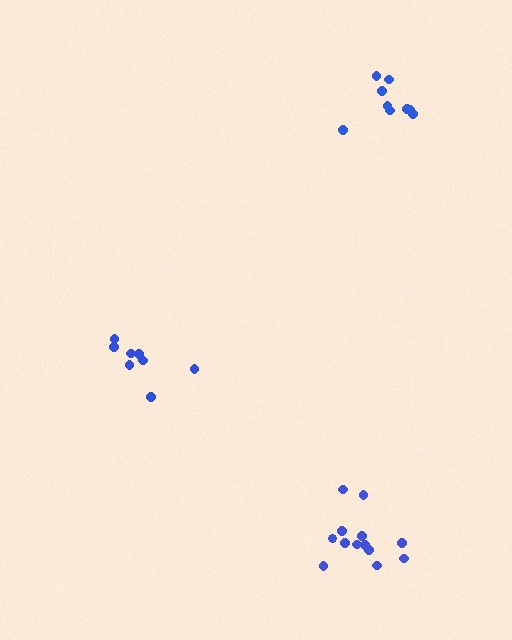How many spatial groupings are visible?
There are 3 spatial groupings.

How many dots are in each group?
Group 1: 13 dots, Group 2: 9 dots, Group 3: 8 dots (30 total).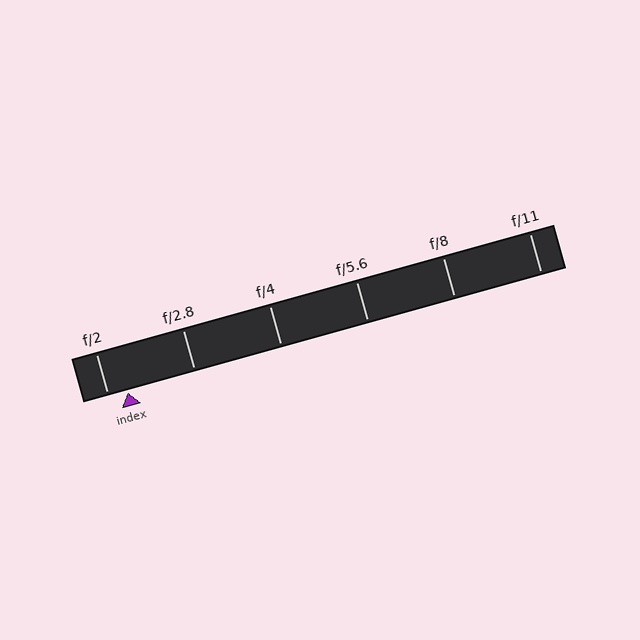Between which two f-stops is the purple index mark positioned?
The index mark is between f/2 and f/2.8.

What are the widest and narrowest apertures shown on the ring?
The widest aperture shown is f/2 and the narrowest is f/11.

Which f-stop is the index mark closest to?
The index mark is closest to f/2.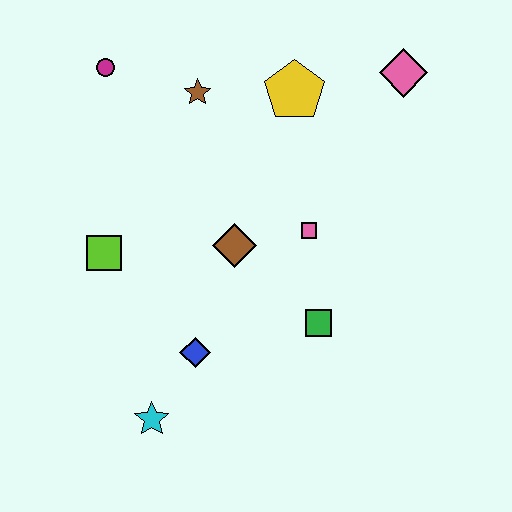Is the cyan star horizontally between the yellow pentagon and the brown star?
No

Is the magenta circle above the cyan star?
Yes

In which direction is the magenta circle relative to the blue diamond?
The magenta circle is above the blue diamond.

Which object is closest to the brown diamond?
The pink square is closest to the brown diamond.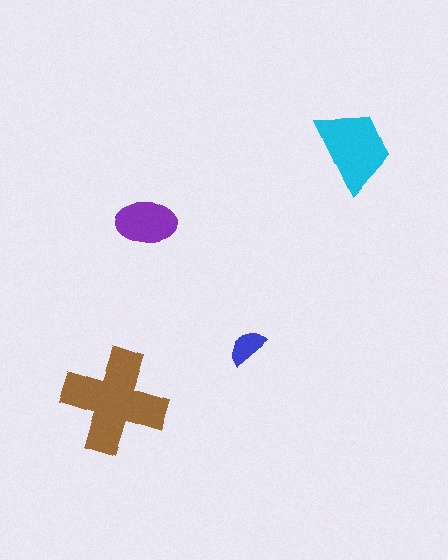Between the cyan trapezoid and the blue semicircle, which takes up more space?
The cyan trapezoid.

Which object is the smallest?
The blue semicircle.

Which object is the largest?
The brown cross.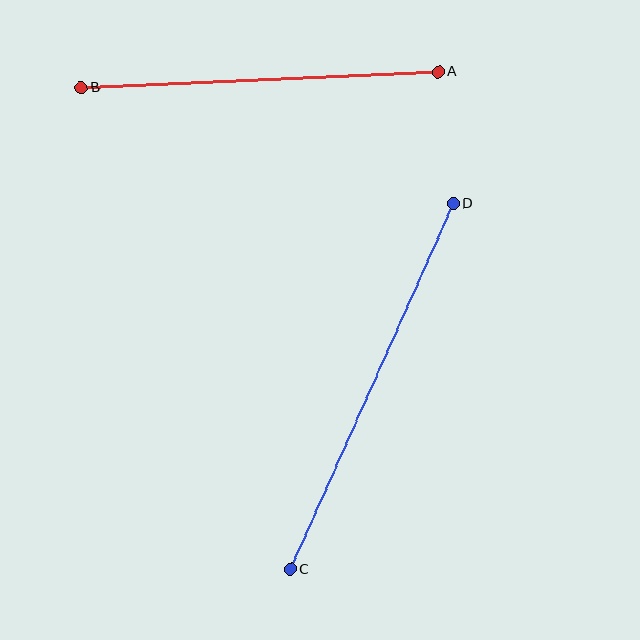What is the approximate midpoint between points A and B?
The midpoint is at approximately (260, 80) pixels.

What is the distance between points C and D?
The distance is approximately 401 pixels.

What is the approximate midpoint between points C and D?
The midpoint is at approximately (372, 387) pixels.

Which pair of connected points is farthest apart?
Points C and D are farthest apart.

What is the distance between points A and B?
The distance is approximately 357 pixels.